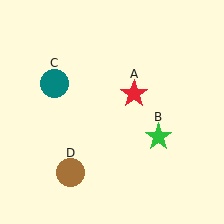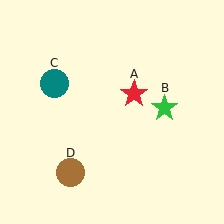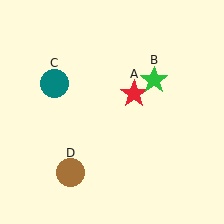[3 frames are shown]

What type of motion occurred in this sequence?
The green star (object B) rotated counterclockwise around the center of the scene.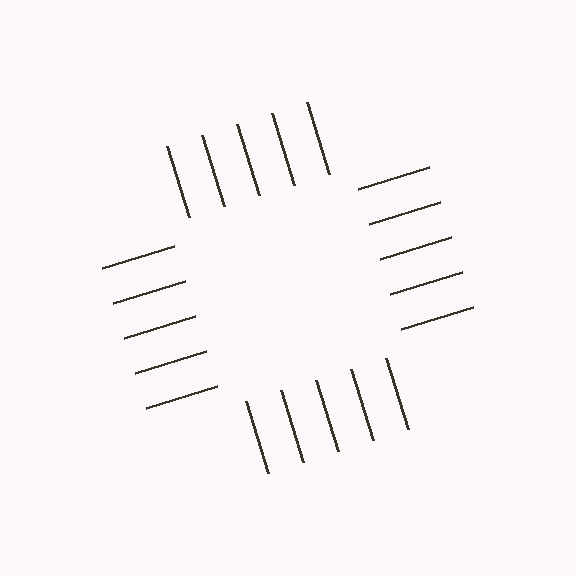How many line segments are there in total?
20 — 5 along each of the 4 edges.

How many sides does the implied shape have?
4 sides — the line-ends trace a square.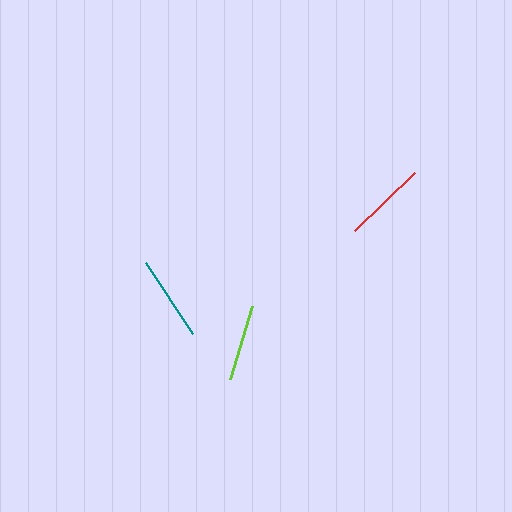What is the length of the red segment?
The red segment is approximately 84 pixels long.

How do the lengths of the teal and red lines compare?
The teal and red lines are approximately the same length.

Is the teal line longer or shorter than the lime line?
The teal line is longer than the lime line.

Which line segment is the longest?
The teal line is the longest at approximately 86 pixels.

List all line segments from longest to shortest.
From longest to shortest: teal, red, lime.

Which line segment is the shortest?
The lime line is the shortest at approximately 77 pixels.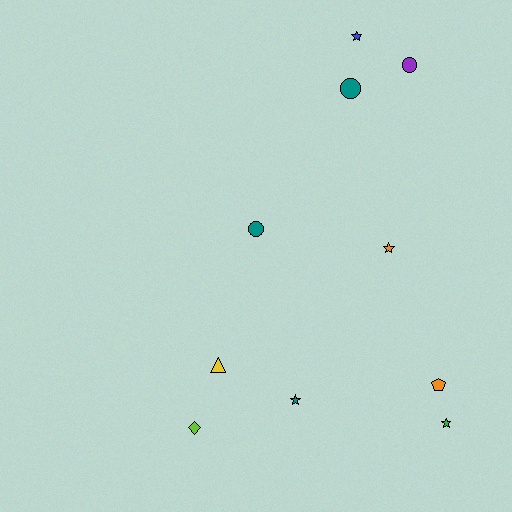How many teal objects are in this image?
There are 3 teal objects.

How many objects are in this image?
There are 10 objects.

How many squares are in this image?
There are no squares.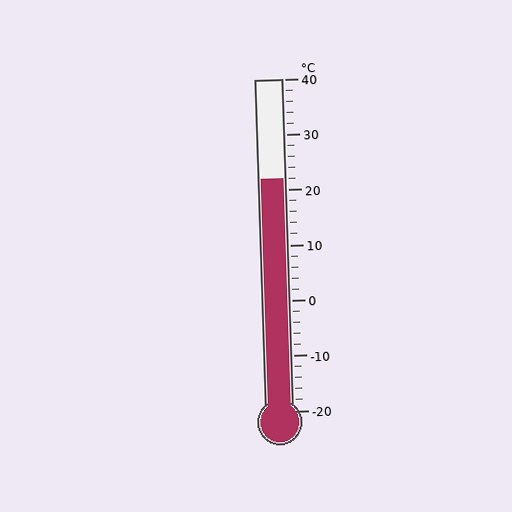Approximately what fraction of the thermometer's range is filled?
The thermometer is filled to approximately 70% of its range.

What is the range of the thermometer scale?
The thermometer scale ranges from -20°C to 40°C.